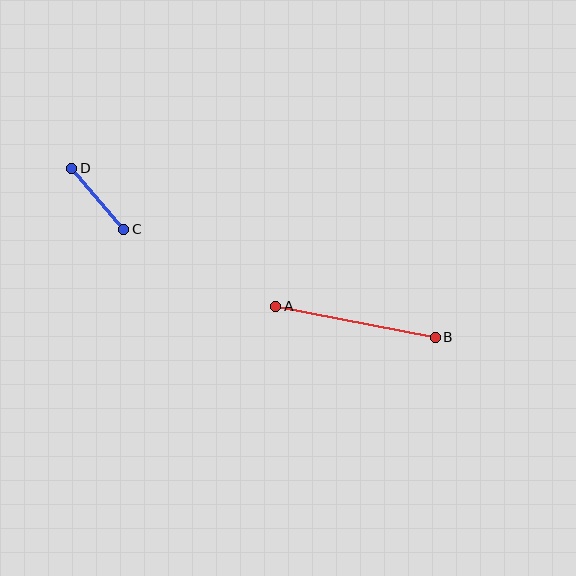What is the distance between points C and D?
The distance is approximately 80 pixels.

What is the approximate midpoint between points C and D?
The midpoint is at approximately (98, 199) pixels.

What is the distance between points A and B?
The distance is approximately 163 pixels.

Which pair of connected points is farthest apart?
Points A and B are farthest apart.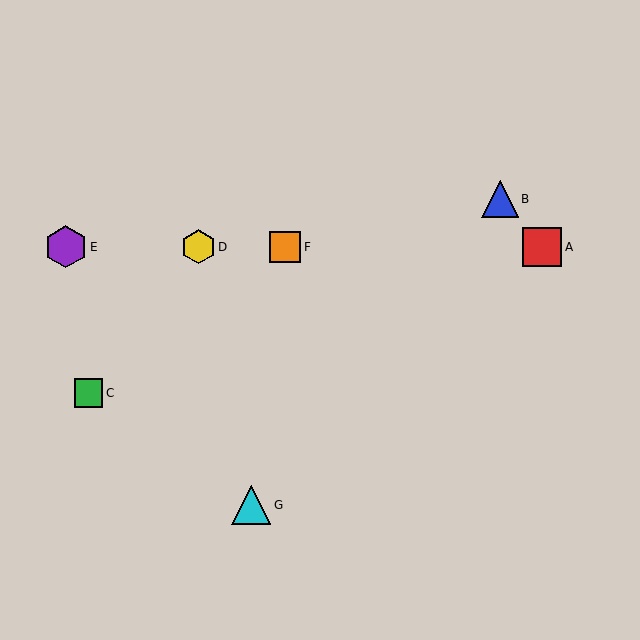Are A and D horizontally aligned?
Yes, both are at y≈247.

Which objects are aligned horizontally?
Objects A, D, E, F are aligned horizontally.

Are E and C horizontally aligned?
No, E is at y≈247 and C is at y≈393.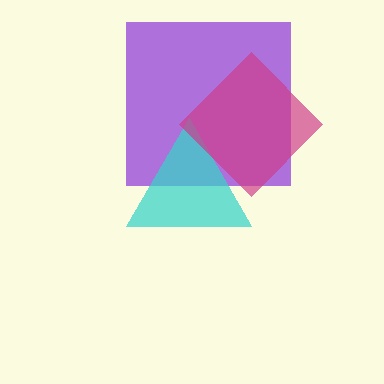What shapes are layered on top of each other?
The layered shapes are: a purple square, a cyan triangle, a magenta diamond.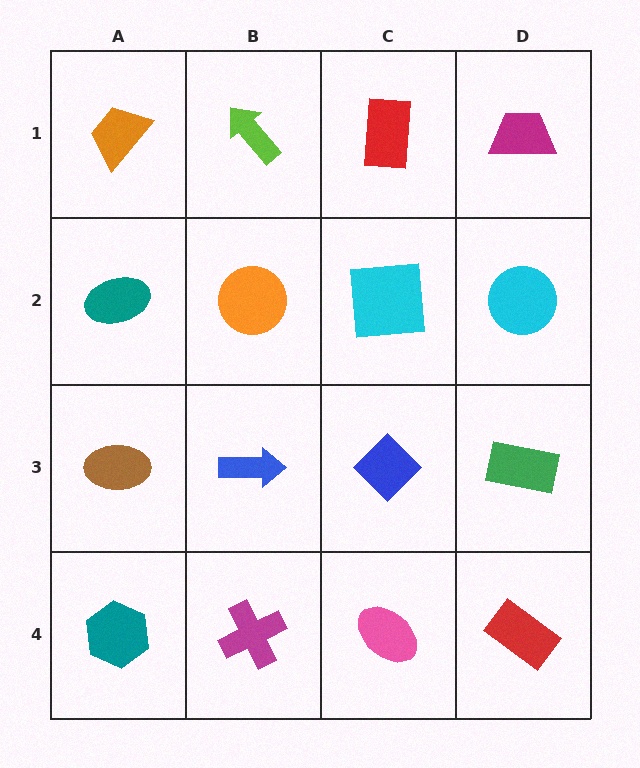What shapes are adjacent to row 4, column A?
A brown ellipse (row 3, column A), a magenta cross (row 4, column B).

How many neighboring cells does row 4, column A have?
2.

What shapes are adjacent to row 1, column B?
An orange circle (row 2, column B), an orange trapezoid (row 1, column A), a red rectangle (row 1, column C).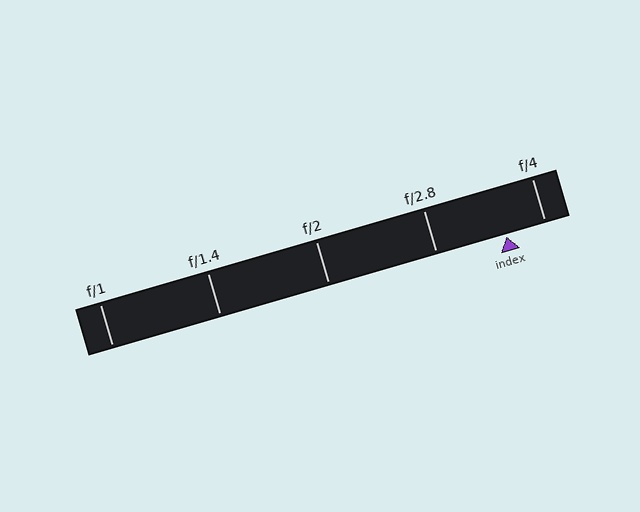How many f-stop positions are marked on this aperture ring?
There are 5 f-stop positions marked.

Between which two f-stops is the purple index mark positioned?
The index mark is between f/2.8 and f/4.